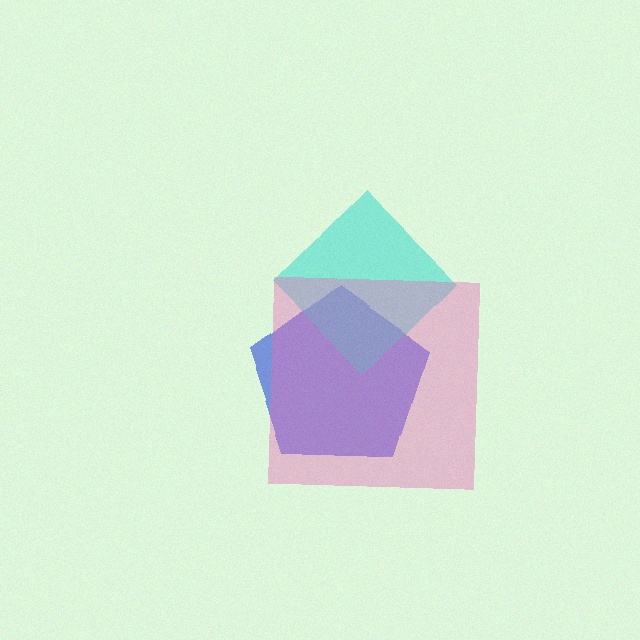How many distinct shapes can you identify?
There are 3 distinct shapes: a blue pentagon, a cyan diamond, a pink square.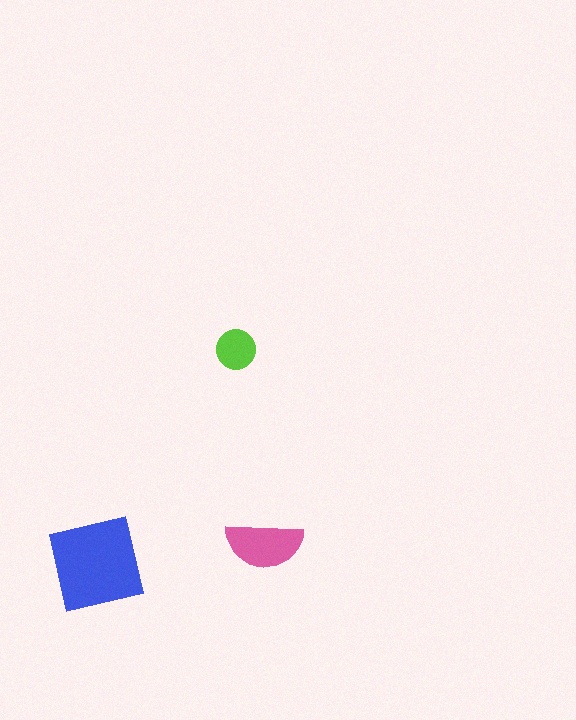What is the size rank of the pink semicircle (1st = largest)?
2nd.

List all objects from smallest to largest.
The lime circle, the pink semicircle, the blue square.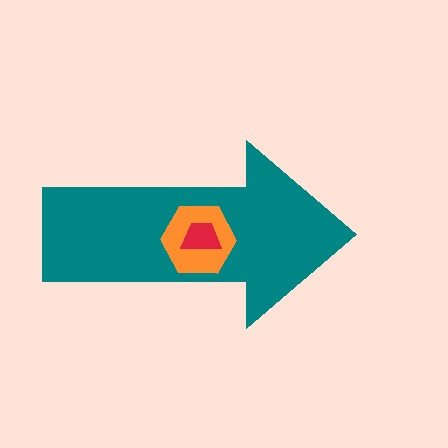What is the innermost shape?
The red trapezoid.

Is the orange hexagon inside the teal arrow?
Yes.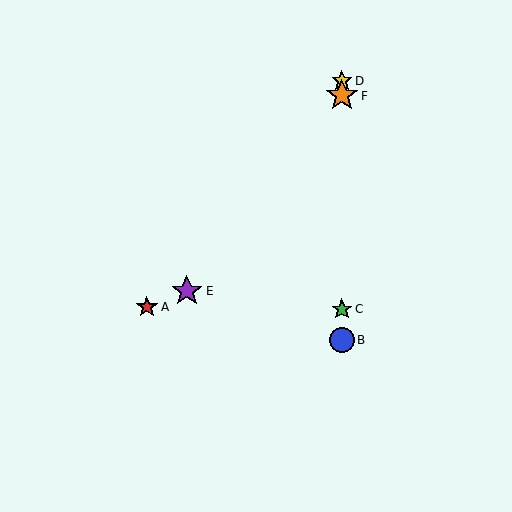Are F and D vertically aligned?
Yes, both are at x≈342.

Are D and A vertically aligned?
No, D is at x≈342 and A is at x≈147.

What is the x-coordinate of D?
Object D is at x≈342.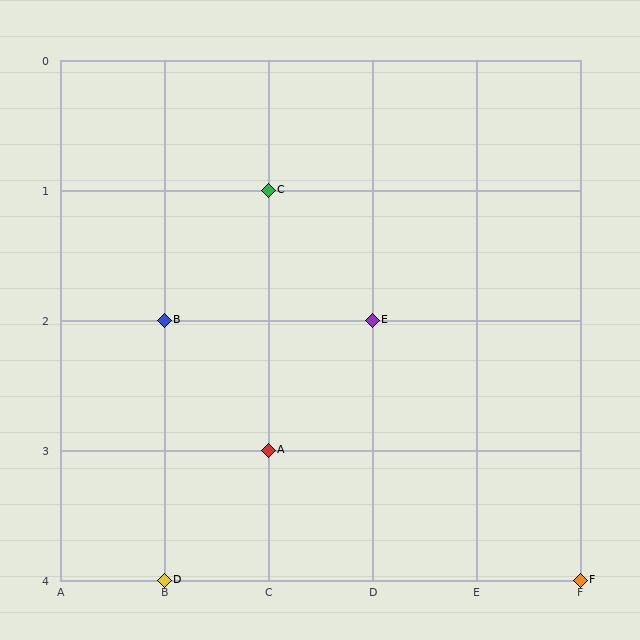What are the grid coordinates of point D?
Point D is at grid coordinates (B, 4).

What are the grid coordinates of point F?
Point F is at grid coordinates (F, 4).